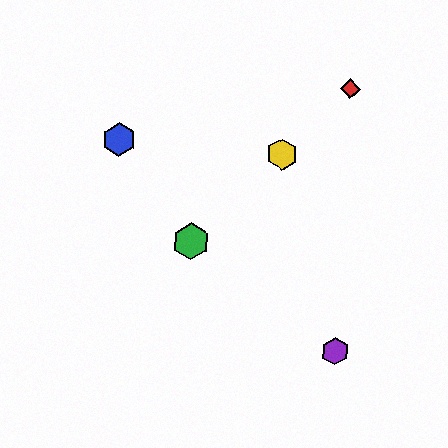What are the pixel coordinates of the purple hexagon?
The purple hexagon is at (335, 351).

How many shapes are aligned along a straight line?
3 shapes (the red diamond, the green hexagon, the yellow hexagon) are aligned along a straight line.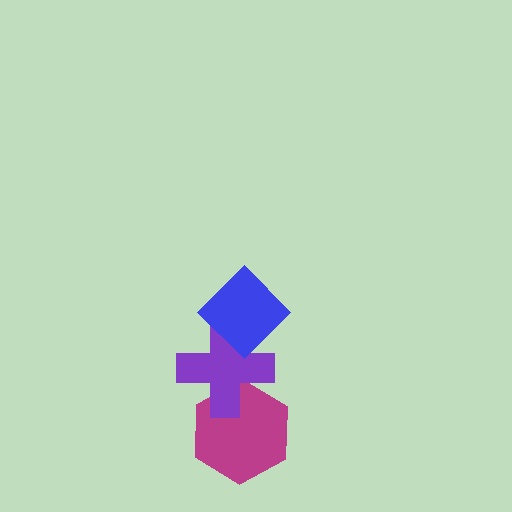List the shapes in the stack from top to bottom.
From top to bottom: the blue diamond, the purple cross, the magenta hexagon.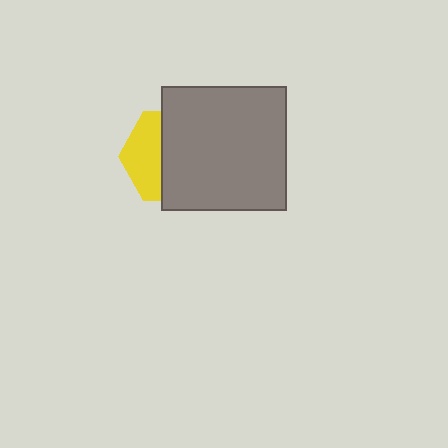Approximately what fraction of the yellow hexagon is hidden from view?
Roughly 60% of the yellow hexagon is hidden behind the gray rectangle.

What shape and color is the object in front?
The object in front is a gray rectangle.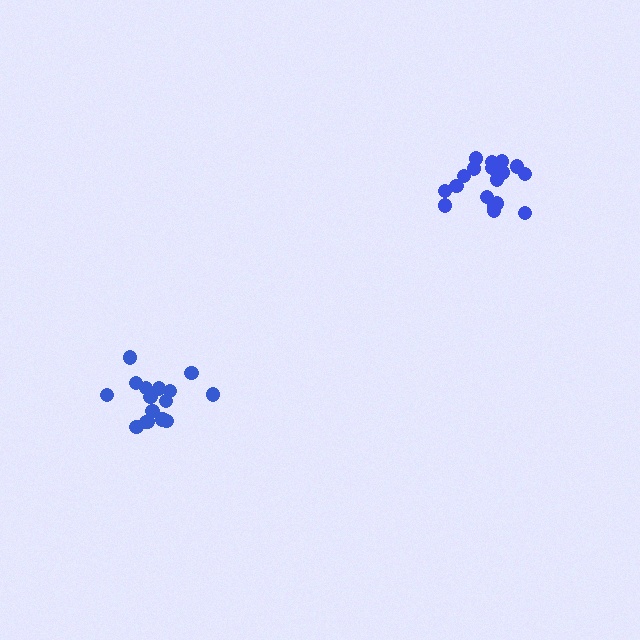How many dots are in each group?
Group 1: 19 dots, Group 2: 16 dots (35 total).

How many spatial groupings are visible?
There are 2 spatial groupings.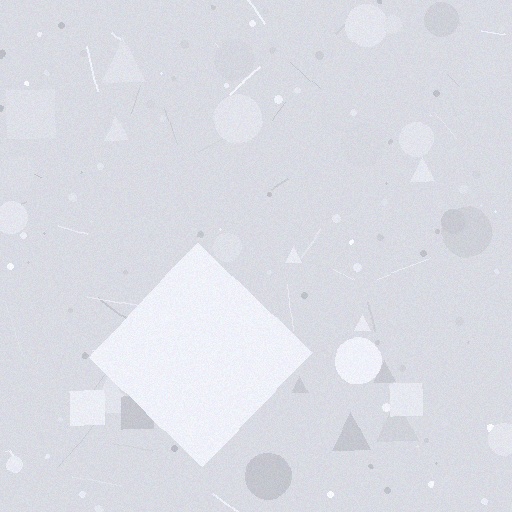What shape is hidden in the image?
A diamond is hidden in the image.